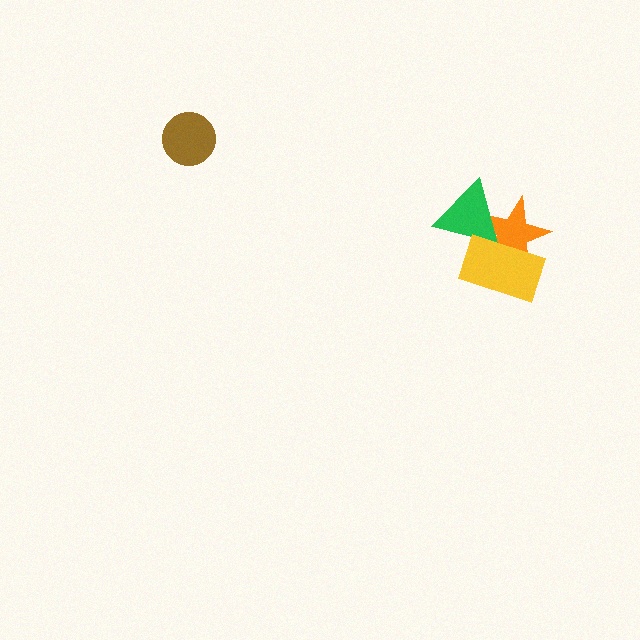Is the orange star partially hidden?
Yes, it is partially covered by another shape.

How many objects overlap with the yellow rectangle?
2 objects overlap with the yellow rectangle.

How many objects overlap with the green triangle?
2 objects overlap with the green triangle.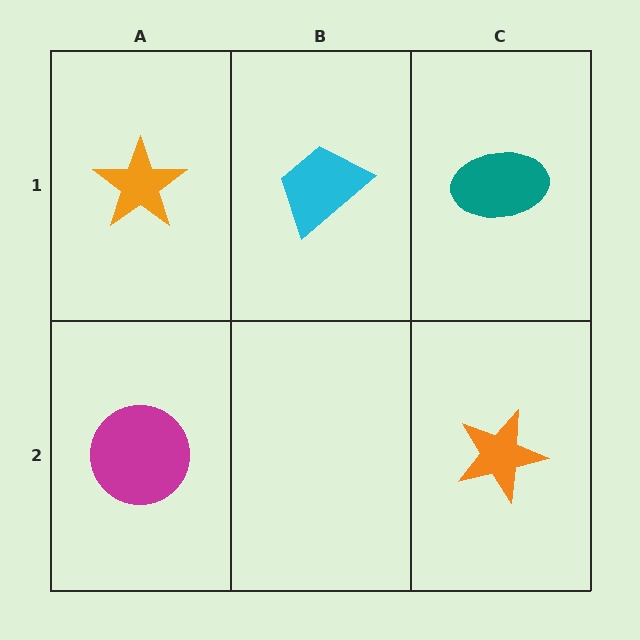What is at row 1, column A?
An orange star.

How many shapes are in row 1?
3 shapes.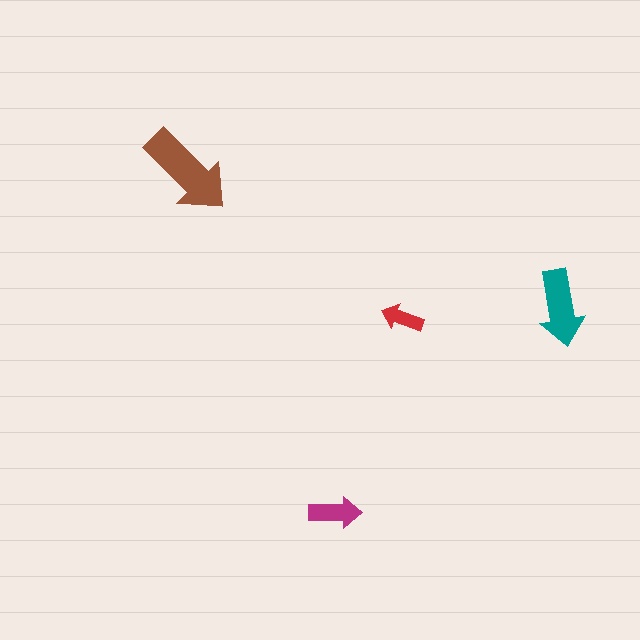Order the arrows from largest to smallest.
the brown one, the teal one, the magenta one, the red one.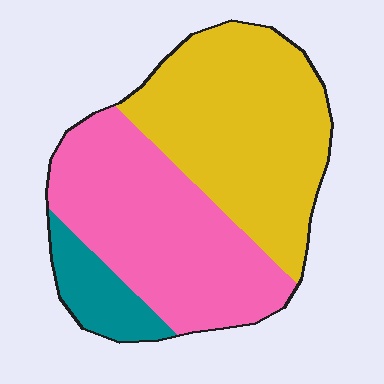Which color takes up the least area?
Teal, at roughly 10%.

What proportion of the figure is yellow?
Yellow covers 46% of the figure.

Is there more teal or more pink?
Pink.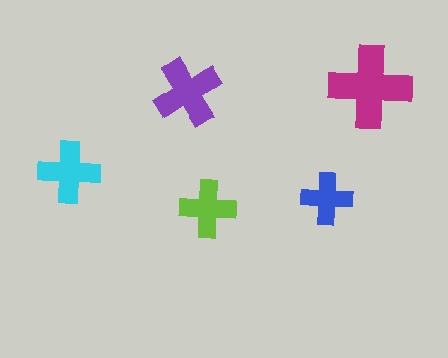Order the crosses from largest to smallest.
the magenta one, the purple one, the cyan one, the lime one, the blue one.